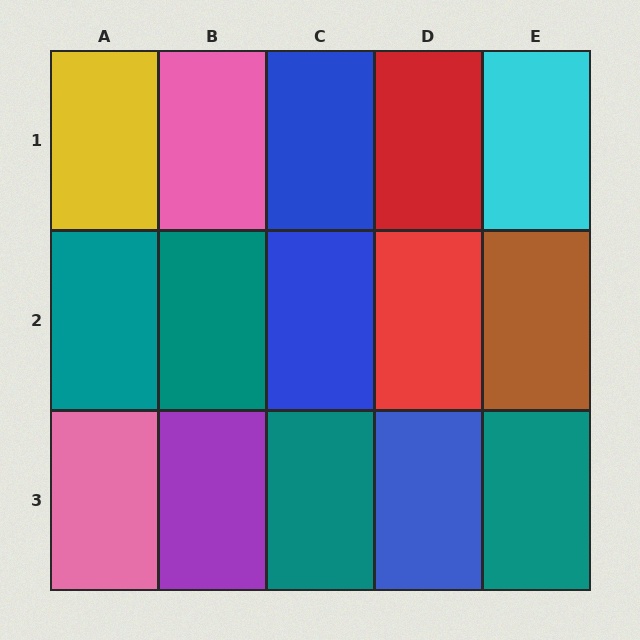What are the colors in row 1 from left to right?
Yellow, pink, blue, red, cyan.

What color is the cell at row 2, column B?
Teal.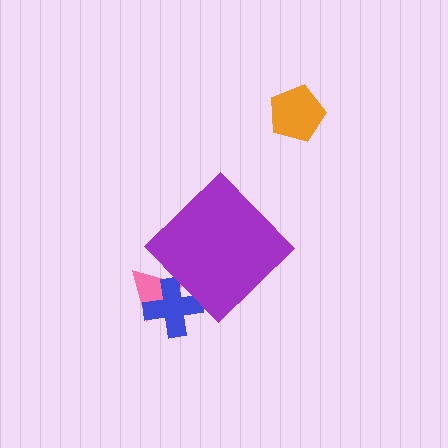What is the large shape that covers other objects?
A purple diamond.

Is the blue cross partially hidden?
Yes, the blue cross is partially hidden behind the purple diamond.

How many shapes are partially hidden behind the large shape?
2 shapes are partially hidden.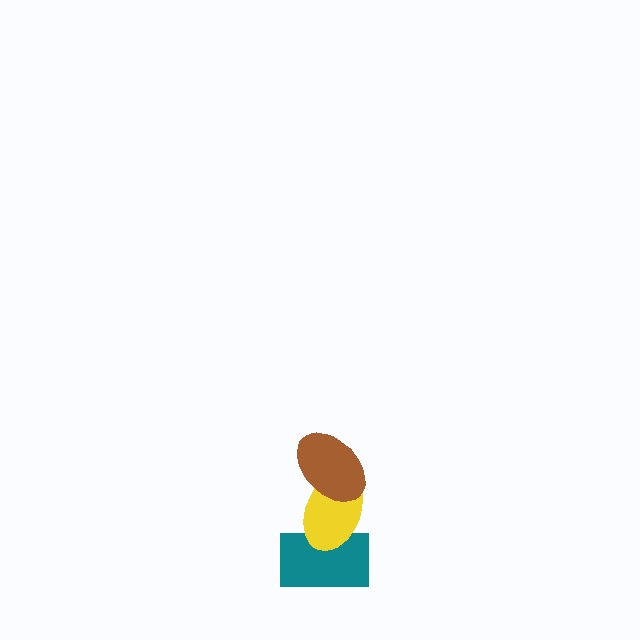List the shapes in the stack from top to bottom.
From top to bottom: the brown ellipse, the yellow ellipse, the teal rectangle.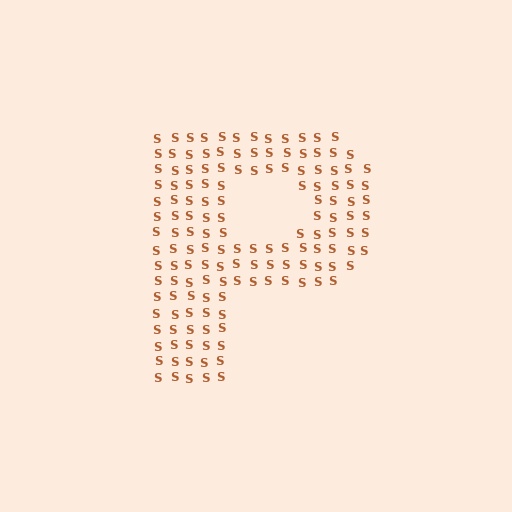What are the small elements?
The small elements are letter S's.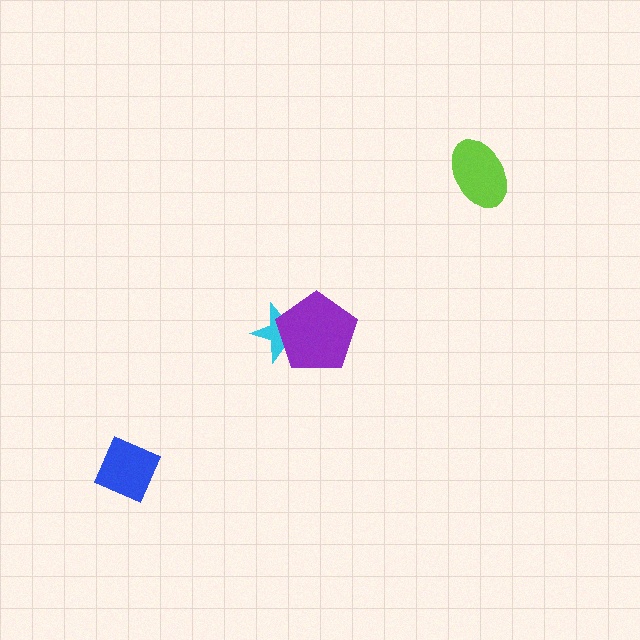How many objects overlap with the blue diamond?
0 objects overlap with the blue diamond.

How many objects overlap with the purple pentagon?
1 object overlaps with the purple pentagon.